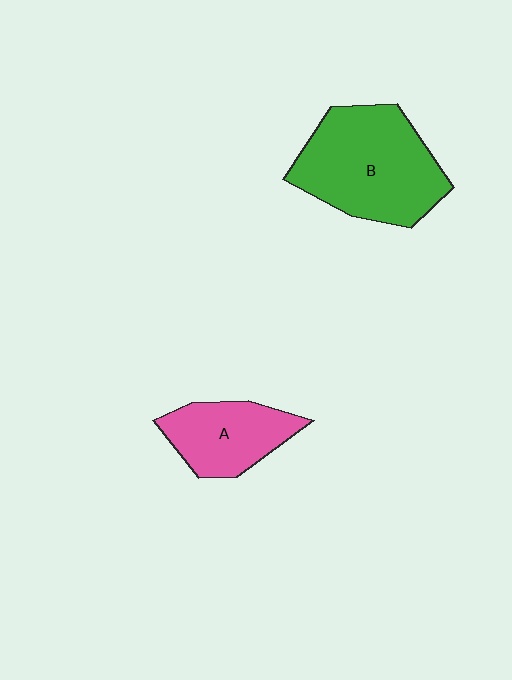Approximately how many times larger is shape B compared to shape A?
Approximately 1.7 times.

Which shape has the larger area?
Shape B (green).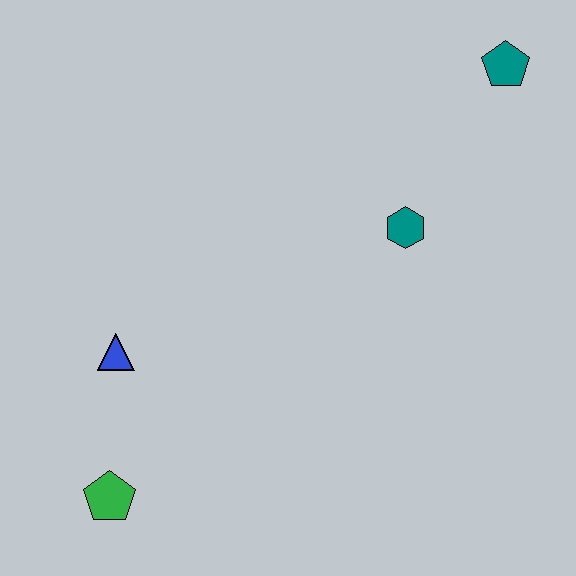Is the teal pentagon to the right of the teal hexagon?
Yes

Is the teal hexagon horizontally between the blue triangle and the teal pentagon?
Yes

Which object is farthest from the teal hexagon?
The green pentagon is farthest from the teal hexagon.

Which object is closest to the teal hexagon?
The teal pentagon is closest to the teal hexagon.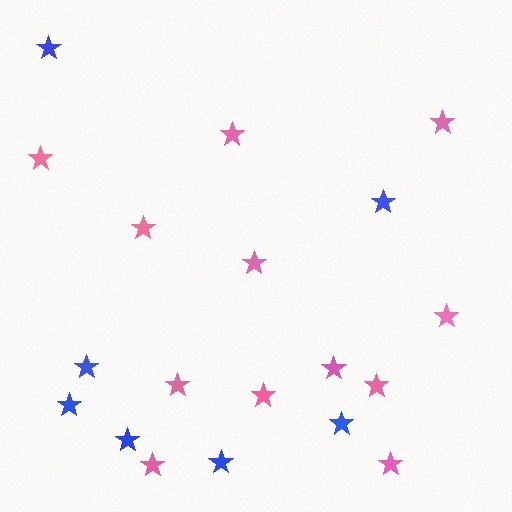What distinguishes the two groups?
There are 2 groups: one group of pink stars (12) and one group of blue stars (7).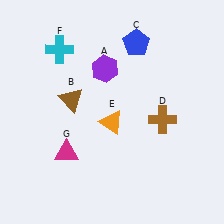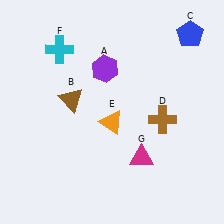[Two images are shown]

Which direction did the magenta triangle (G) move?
The magenta triangle (G) moved right.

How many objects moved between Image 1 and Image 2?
2 objects moved between the two images.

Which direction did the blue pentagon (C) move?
The blue pentagon (C) moved right.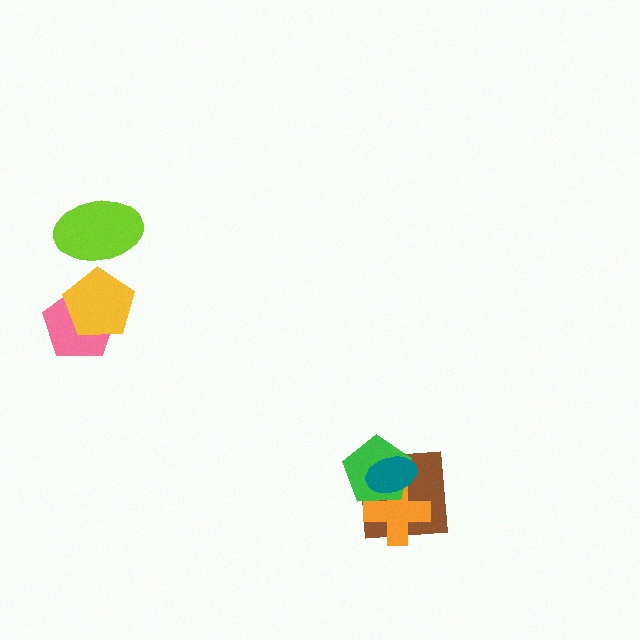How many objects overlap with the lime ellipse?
1 object overlaps with the lime ellipse.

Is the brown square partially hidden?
Yes, it is partially covered by another shape.